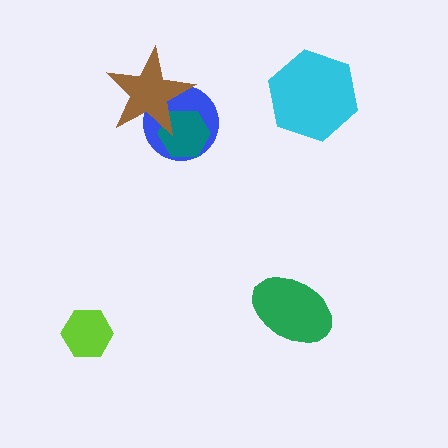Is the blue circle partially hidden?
Yes, it is partially covered by another shape.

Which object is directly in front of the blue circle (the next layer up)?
The teal hexagon is directly in front of the blue circle.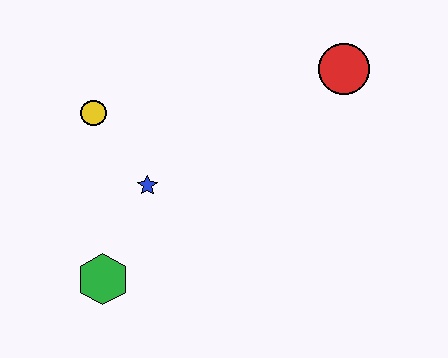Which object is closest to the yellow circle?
The blue star is closest to the yellow circle.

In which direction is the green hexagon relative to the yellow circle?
The green hexagon is below the yellow circle.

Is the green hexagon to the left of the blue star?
Yes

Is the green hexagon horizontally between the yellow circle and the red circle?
Yes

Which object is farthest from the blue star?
The red circle is farthest from the blue star.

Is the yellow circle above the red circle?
No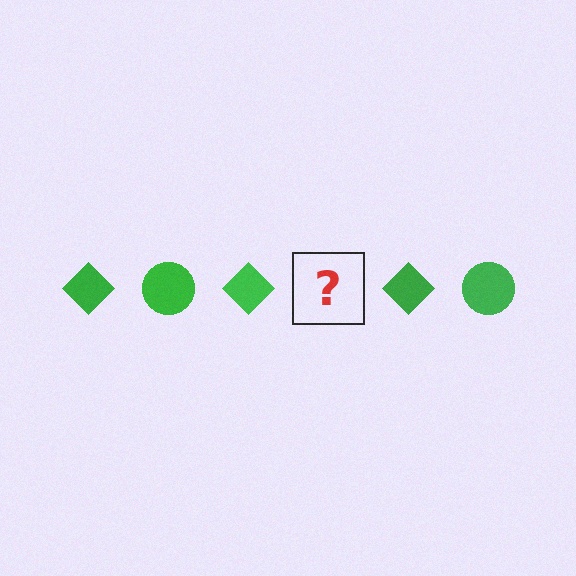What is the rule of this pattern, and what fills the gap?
The rule is that the pattern cycles through diamond, circle shapes in green. The gap should be filled with a green circle.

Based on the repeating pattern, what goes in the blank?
The blank should be a green circle.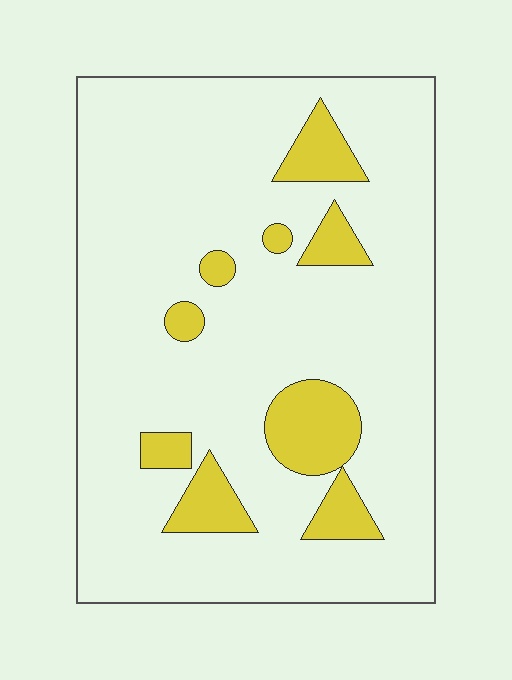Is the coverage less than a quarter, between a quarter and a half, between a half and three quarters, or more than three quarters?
Less than a quarter.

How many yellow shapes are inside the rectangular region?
9.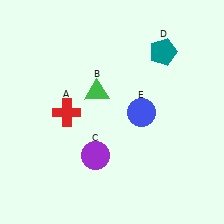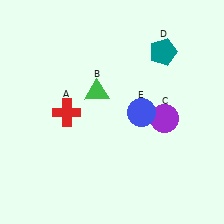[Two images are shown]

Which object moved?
The purple circle (C) moved right.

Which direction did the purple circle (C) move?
The purple circle (C) moved right.